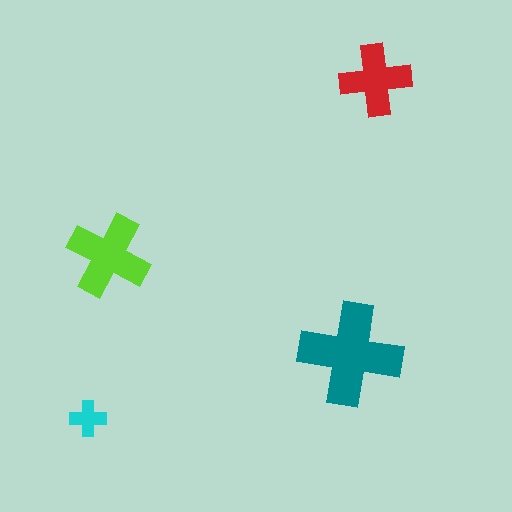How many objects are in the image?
There are 4 objects in the image.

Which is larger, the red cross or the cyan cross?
The red one.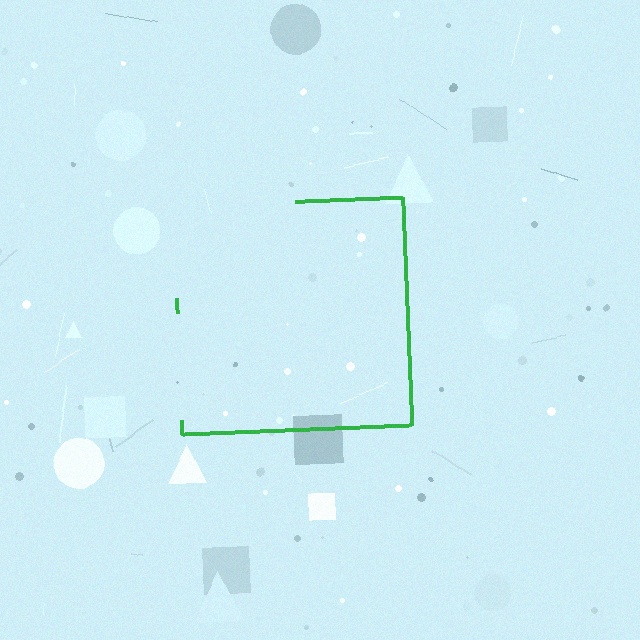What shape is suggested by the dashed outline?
The dashed outline suggests a square.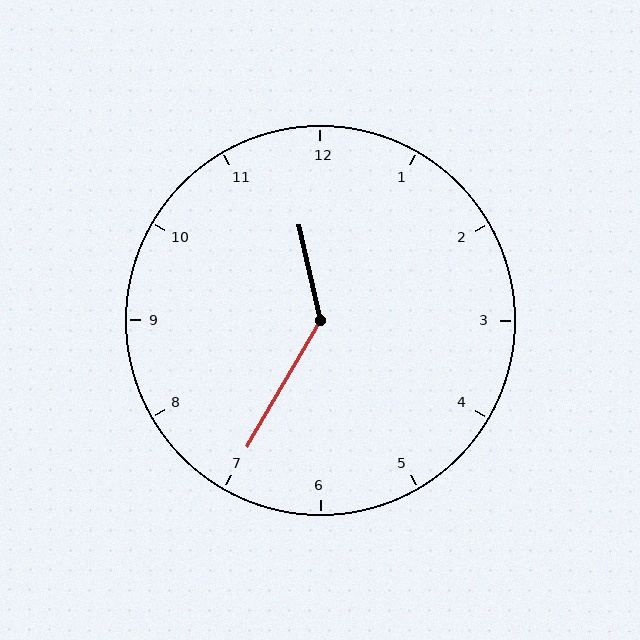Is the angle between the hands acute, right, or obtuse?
It is obtuse.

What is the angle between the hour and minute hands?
Approximately 138 degrees.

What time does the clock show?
11:35.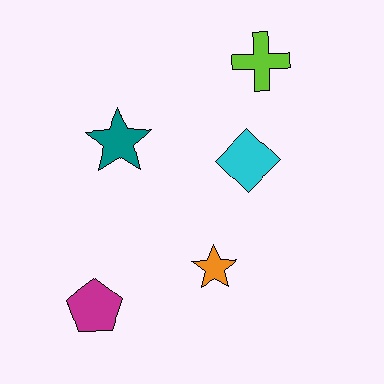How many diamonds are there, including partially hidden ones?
There is 1 diamond.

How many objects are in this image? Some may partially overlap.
There are 5 objects.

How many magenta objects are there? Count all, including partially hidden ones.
There is 1 magenta object.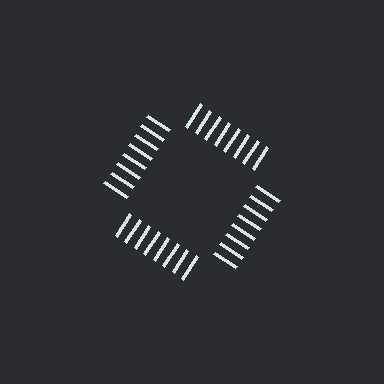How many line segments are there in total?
32 — 8 along each of the 4 edges.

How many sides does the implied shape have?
4 sides — the line-ends trace a square.